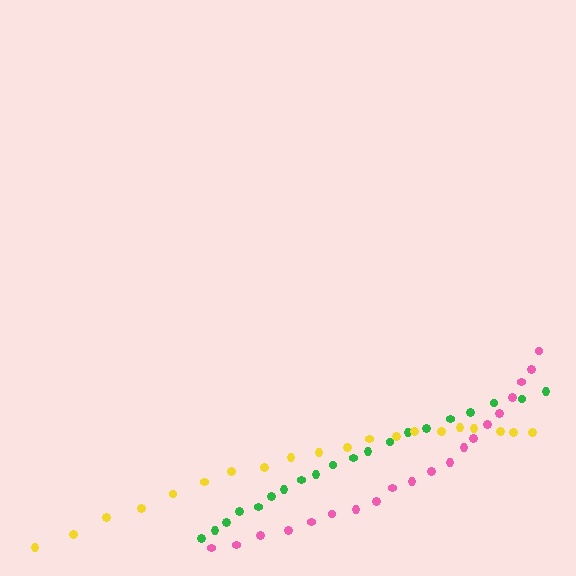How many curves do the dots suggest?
There are 3 distinct paths.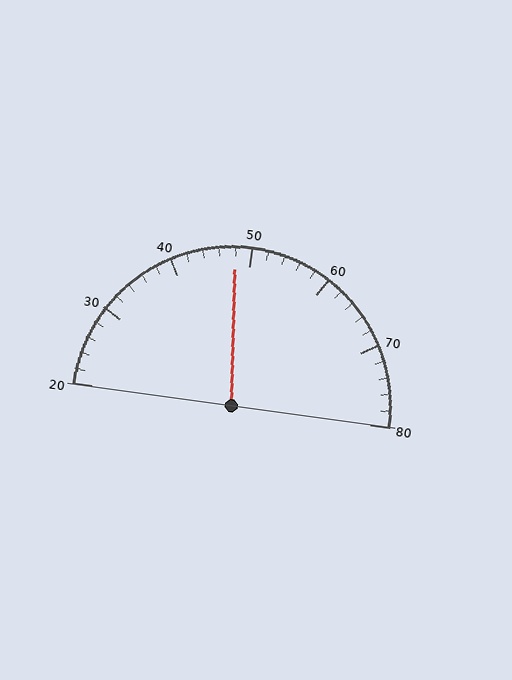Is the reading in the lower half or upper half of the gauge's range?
The reading is in the lower half of the range (20 to 80).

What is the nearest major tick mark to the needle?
The nearest major tick mark is 50.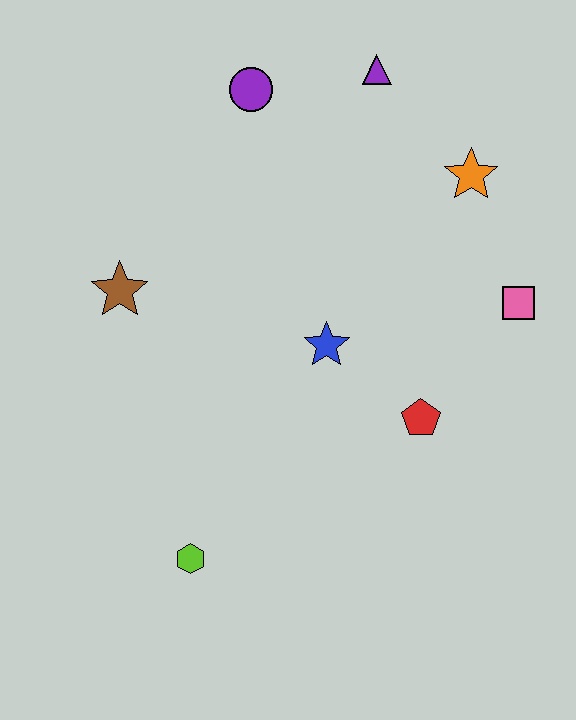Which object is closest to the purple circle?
The purple triangle is closest to the purple circle.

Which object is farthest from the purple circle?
The lime hexagon is farthest from the purple circle.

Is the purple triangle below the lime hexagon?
No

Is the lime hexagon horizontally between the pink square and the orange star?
No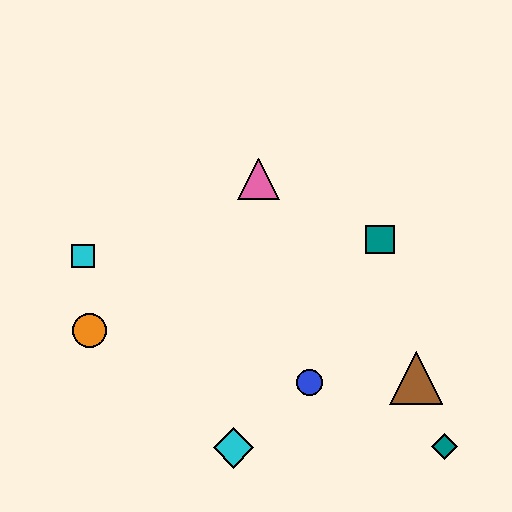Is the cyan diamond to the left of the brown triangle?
Yes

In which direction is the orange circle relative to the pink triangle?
The orange circle is to the left of the pink triangle.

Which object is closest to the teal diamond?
The brown triangle is closest to the teal diamond.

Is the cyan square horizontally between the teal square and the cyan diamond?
No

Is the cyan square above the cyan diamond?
Yes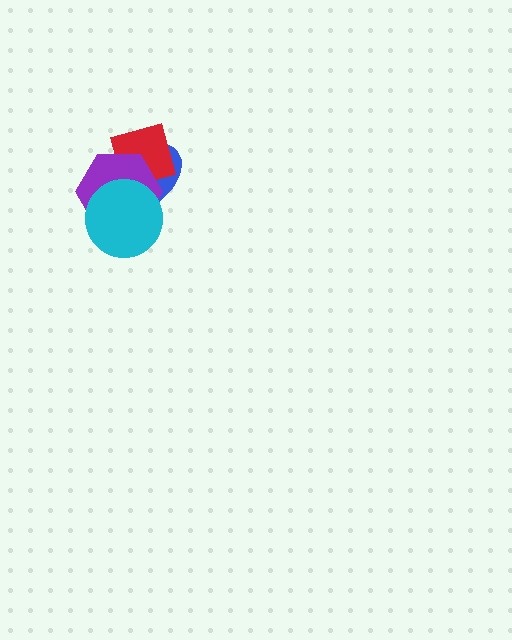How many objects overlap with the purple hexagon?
3 objects overlap with the purple hexagon.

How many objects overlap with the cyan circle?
2 objects overlap with the cyan circle.